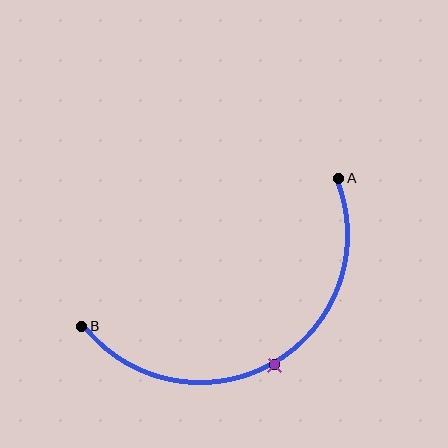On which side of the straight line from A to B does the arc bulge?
The arc bulges below the straight line connecting A and B.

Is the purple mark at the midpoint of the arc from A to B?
Yes. The purple mark lies on the arc at equal arc-length from both A and B — it is the arc midpoint.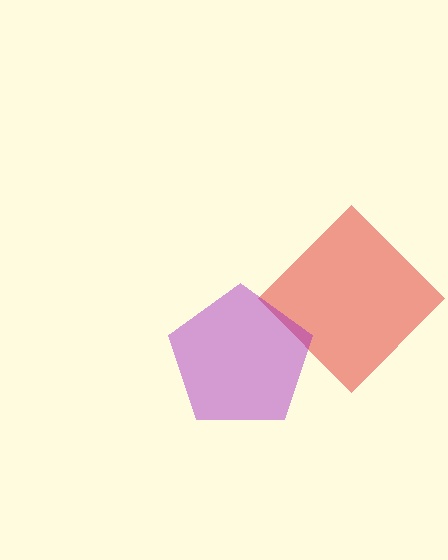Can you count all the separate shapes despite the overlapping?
Yes, there are 2 separate shapes.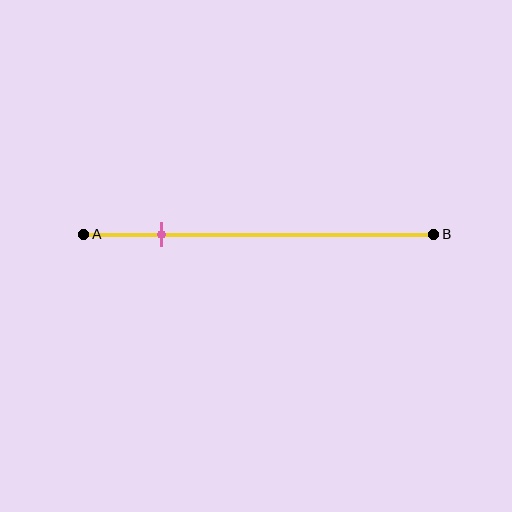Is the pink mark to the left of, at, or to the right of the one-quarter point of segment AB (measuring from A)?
The pink mark is approximately at the one-quarter point of segment AB.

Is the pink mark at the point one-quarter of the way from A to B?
Yes, the mark is approximately at the one-quarter point.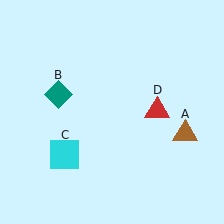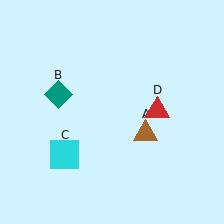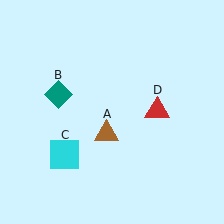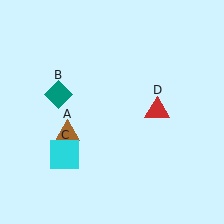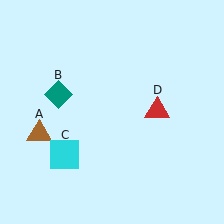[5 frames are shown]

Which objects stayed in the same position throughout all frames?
Teal diamond (object B) and cyan square (object C) and red triangle (object D) remained stationary.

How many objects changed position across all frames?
1 object changed position: brown triangle (object A).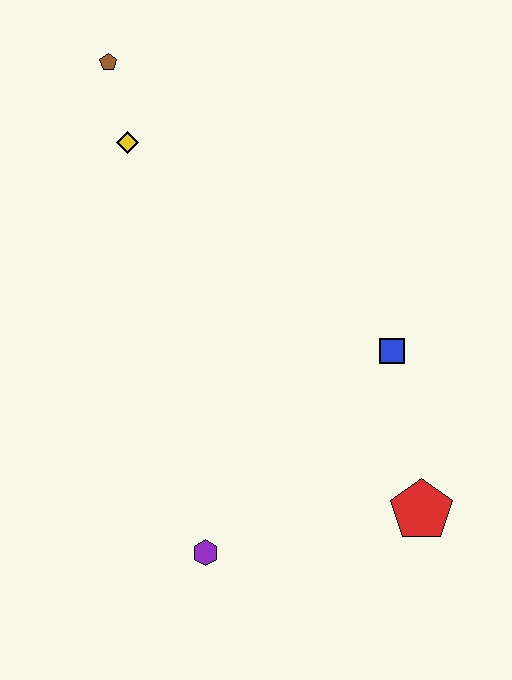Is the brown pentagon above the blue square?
Yes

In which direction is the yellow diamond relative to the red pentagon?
The yellow diamond is above the red pentagon.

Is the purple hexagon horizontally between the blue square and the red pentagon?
No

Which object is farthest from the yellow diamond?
The red pentagon is farthest from the yellow diamond.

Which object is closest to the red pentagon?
The blue square is closest to the red pentagon.